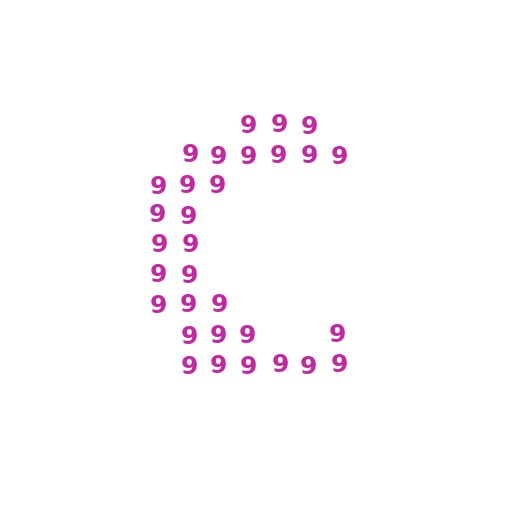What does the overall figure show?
The overall figure shows the letter C.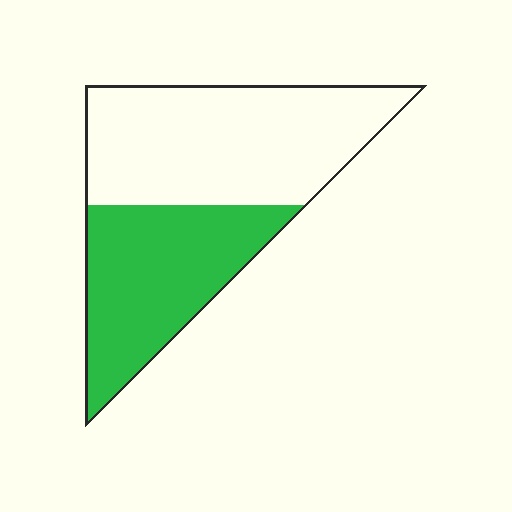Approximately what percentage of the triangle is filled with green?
Approximately 40%.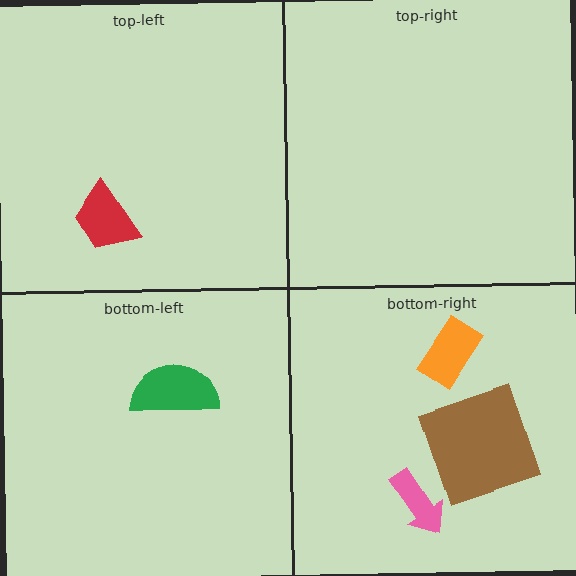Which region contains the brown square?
The bottom-right region.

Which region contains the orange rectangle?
The bottom-right region.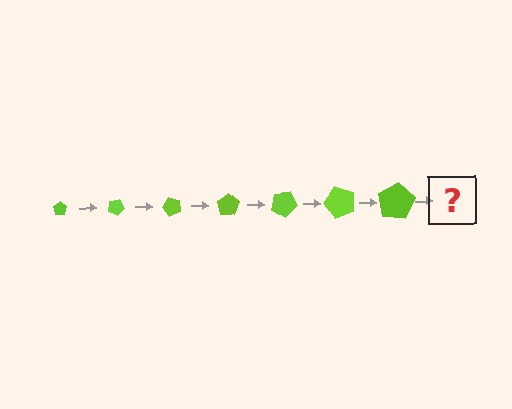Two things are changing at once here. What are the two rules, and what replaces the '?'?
The two rules are that the pentagon grows larger each step and it rotates 25 degrees each step. The '?' should be a pentagon, larger than the previous one and rotated 175 degrees from the start.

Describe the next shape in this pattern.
It should be a pentagon, larger than the previous one and rotated 175 degrees from the start.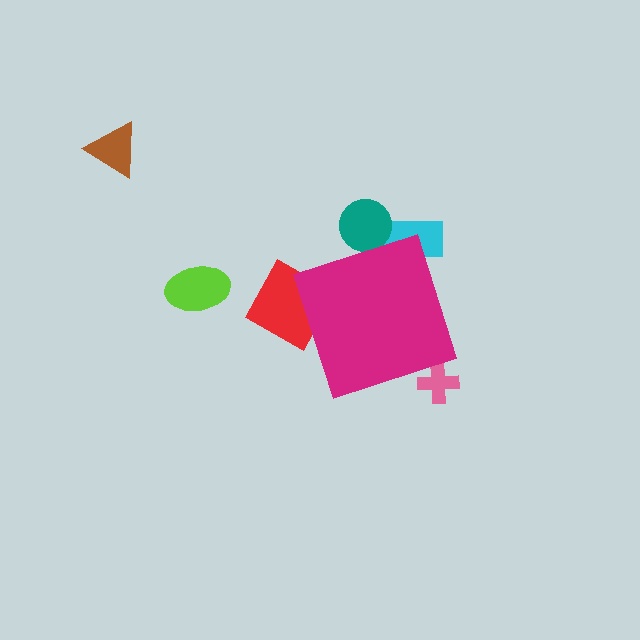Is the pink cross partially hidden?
Yes, the pink cross is partially hidden behind the magenta diamond.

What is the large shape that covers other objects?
A magenta diamond.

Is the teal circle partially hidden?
Yes, the teal circle is partially hidden behind the magenta diamond.